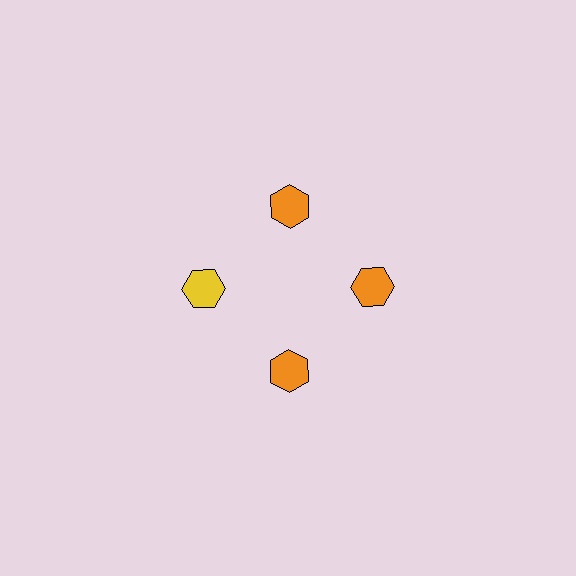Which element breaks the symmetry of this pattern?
The yellow hexagon at roughly the 9 o'clock position breaks the symmetry. All other shapes are orange hexagons.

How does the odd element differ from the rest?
It has a different color: yellow instead of orange.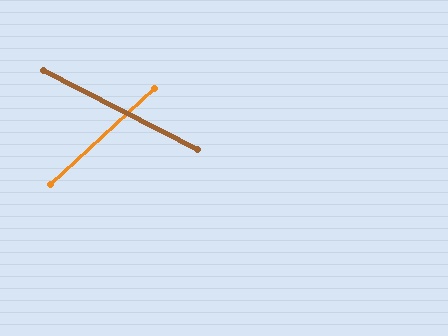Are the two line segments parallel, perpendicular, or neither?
Neither parallel nor perpendicular — they differ by about 70°.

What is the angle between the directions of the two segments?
Approximately 70 degrees.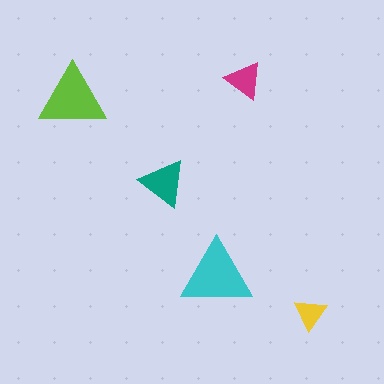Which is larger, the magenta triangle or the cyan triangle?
The cyan one.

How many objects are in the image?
There are 5 objects in the image.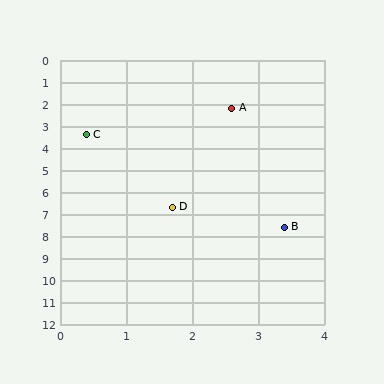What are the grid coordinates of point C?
Point C is at approximately (0.4, 3.4).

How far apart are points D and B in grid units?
Points D and B are about 1.9 grid units apart.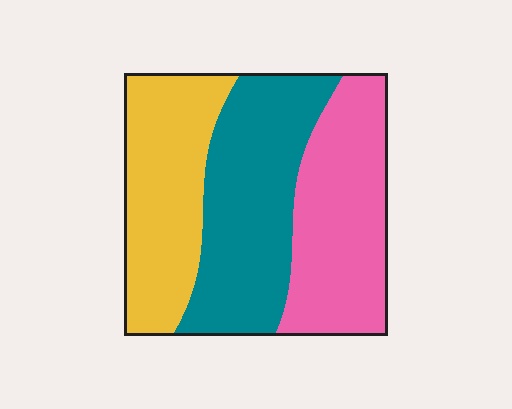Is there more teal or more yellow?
Teal.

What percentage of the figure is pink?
Pink takes up about one third (1/3) of the figure.